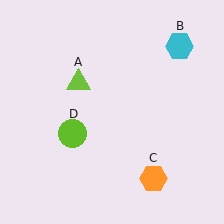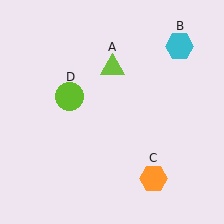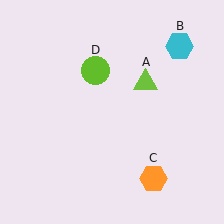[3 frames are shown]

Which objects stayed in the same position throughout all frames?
Cyan hexagon (object B) and orange hexagon (object C) remained stationary.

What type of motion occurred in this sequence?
The lime triangle (object A), lime circle (object D) rotated clockwise around the center of the scene.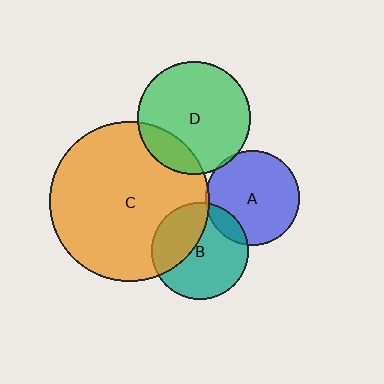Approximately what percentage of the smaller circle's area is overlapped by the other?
Approximately 5%.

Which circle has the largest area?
Circle C (orange).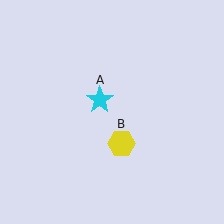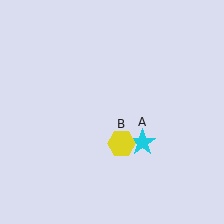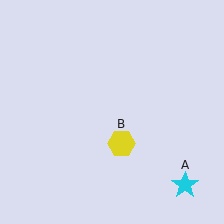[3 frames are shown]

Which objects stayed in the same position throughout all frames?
Yellow hexagon (object B) remained stationary.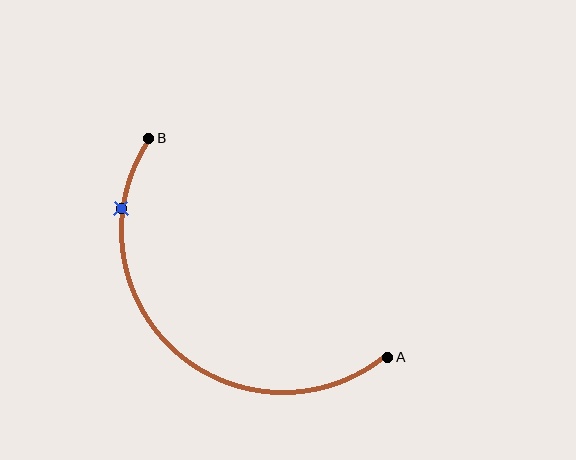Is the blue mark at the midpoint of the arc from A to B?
No. The blue mark lies on the arc but is closer to endpoint B. The arc midpoint would be at the point on the curve equidistant along the arc from both A and B.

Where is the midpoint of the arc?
The arc midpoint is the point on the curve farthest from the straight line joining A and B. It sits below and to the left of that line.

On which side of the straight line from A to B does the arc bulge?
The arc bulges below and to the left of the straight line connecting A and B.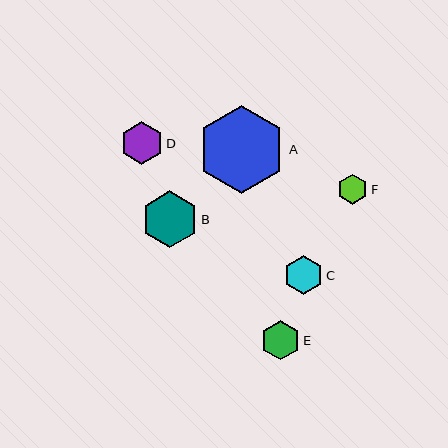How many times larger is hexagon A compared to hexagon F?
Hexagon A is approximately 2.9 times the size of hexagon F.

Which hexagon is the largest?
Hexagon A is the largest with a size of approximately 88 pixels.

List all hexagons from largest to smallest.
From largest to smallest: A, B, D, C, E, F.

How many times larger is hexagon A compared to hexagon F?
Hexagon A is approximately 2.9 times the size of hexagon F.